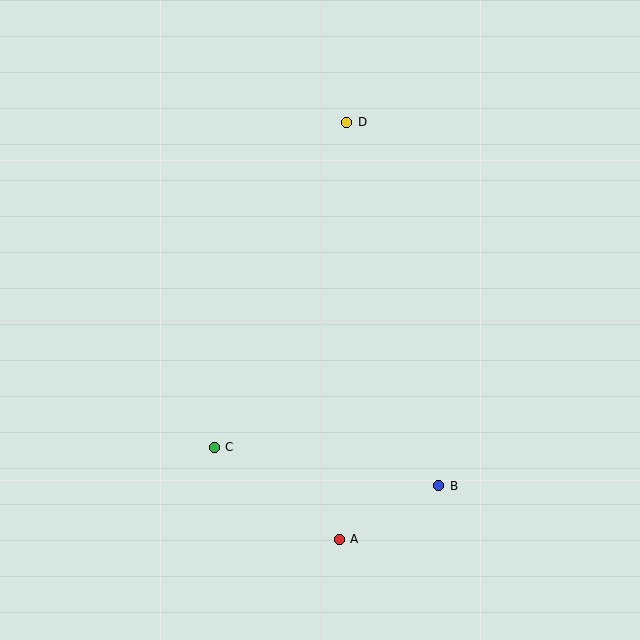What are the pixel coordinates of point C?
Point C is at (214, 447).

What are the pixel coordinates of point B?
Point B is at (439, 486).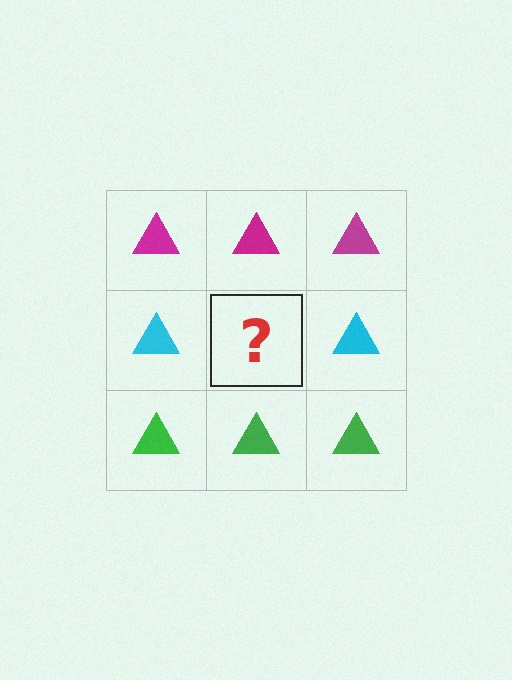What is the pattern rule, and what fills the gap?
The rule is that each row has a consistent color. The gap should be filled with a cyan triangle.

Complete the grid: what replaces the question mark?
The question mark should be replaced with a cyan triangle.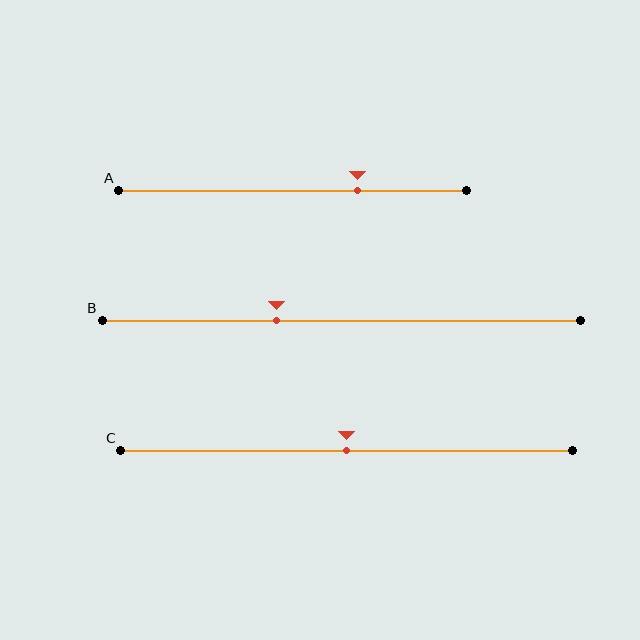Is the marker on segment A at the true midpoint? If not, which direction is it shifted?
No, the marker on segment A is shifted to the right by about 19% of the segment length.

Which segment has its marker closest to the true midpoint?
Segment C has its marker closest to the true midpoint.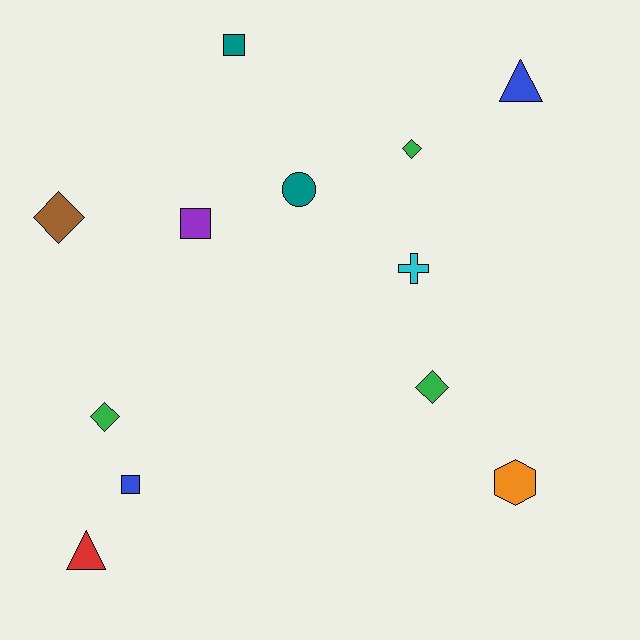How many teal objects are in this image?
There are 2 teal objects.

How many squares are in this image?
There are 3 squares.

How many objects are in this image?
There are 12 objects.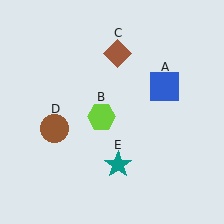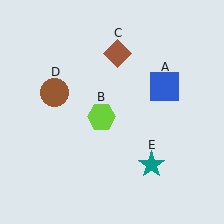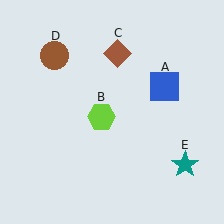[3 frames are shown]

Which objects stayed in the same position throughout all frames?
Blue square (object A) and lime hexagon (object B) and brown diamond (object C) remained stationary.